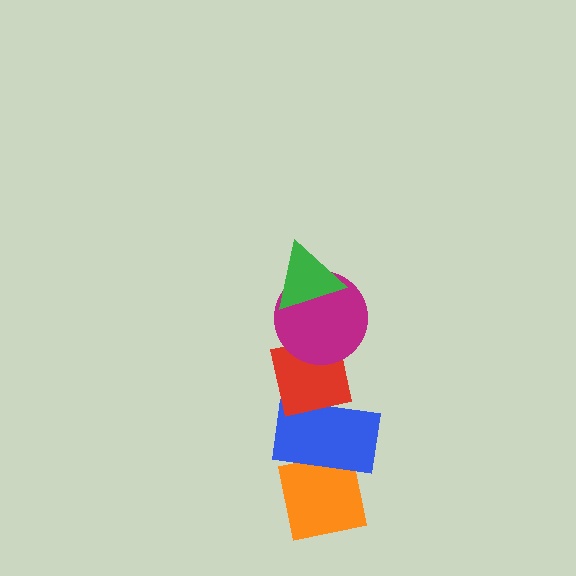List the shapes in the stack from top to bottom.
From top to bottom: the green triangle, the magenta circle, the red square, the blue rectangle, the orange square.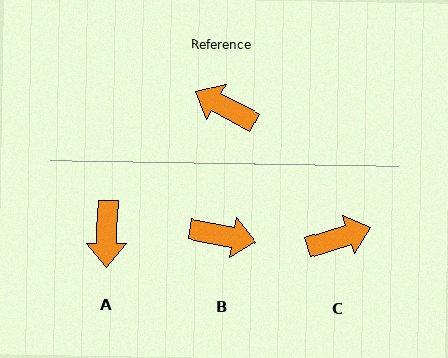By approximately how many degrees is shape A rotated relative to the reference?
Approximately 117 degrees counter-clockwise.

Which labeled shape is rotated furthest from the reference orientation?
B, about 162 degrees away.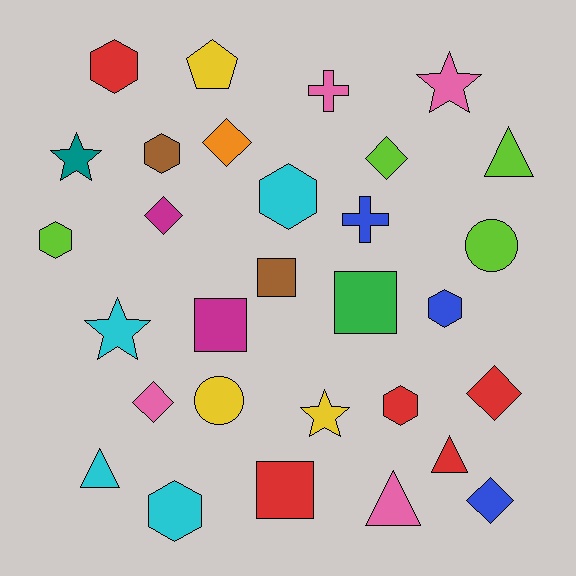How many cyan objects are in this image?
There are 4 cyan objects.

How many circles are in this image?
There are 2 circles.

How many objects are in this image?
There are 30 objects.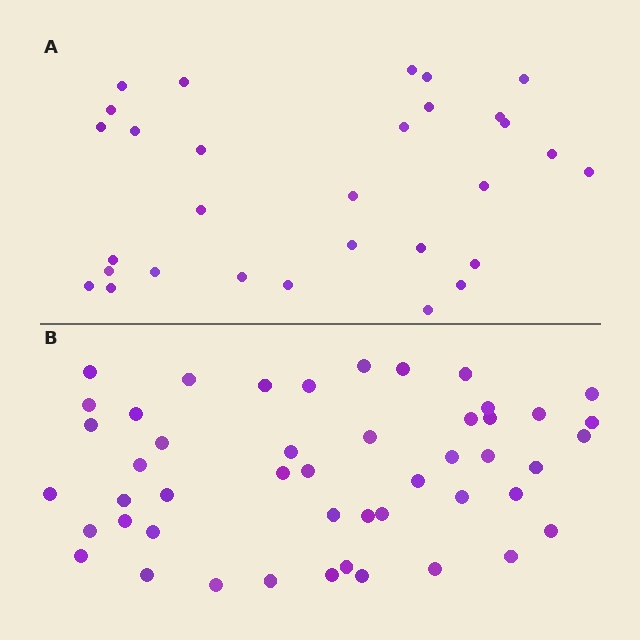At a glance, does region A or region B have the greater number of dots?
Region B (the bottom region) has more dots.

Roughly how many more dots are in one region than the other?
Region B has approximately 20 more dots than region A.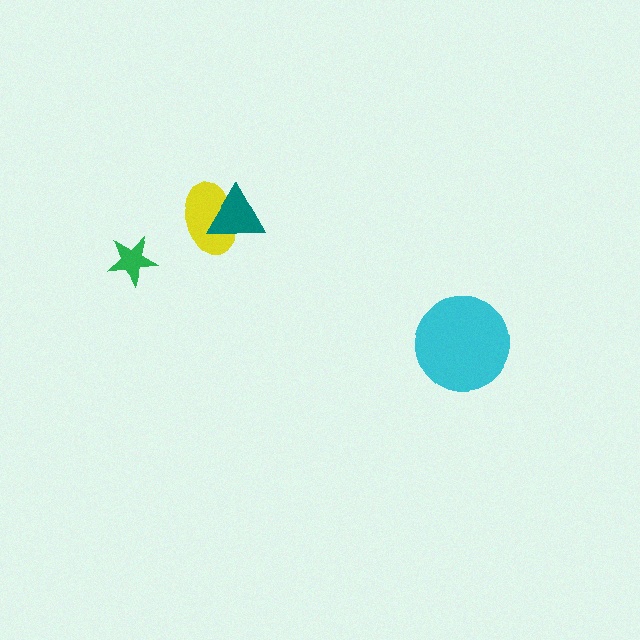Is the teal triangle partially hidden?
No, no other shape covers it.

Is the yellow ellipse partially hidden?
Yes, it is partially covered by another shape.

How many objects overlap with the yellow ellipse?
1 object overlaps with the yellow ellipse.